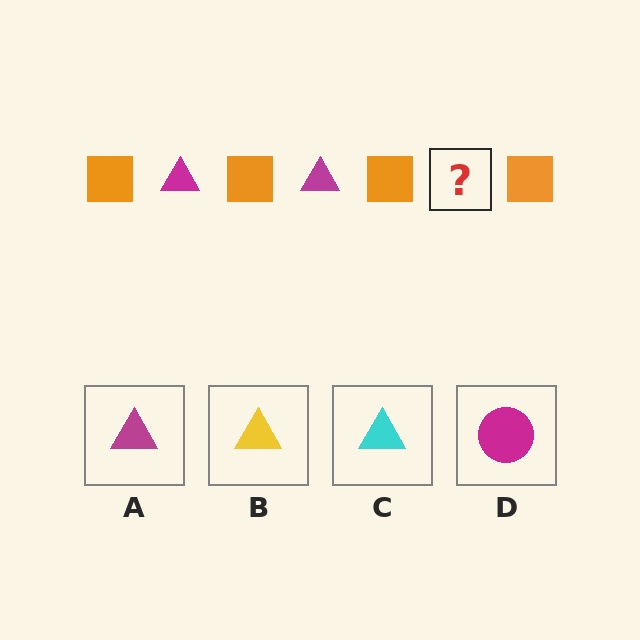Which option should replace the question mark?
Option A.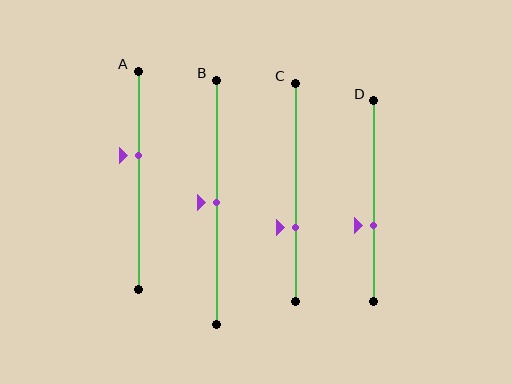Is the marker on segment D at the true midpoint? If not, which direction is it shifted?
No, the marker on segment D is shifted downward by about 12% of the segment length.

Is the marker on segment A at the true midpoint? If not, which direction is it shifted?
No, the marker on segment A is shifted upward by about 12% of the segment length.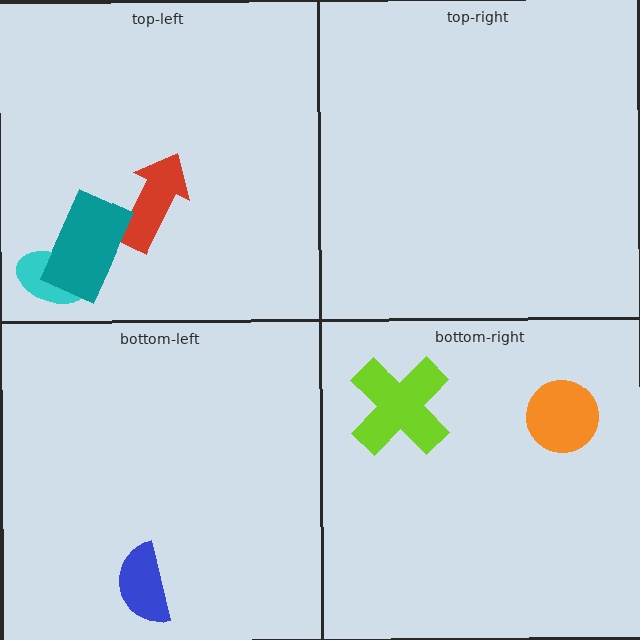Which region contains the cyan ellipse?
The top-left region.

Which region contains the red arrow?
The top-left region.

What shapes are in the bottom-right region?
The lime cross, the orange circle.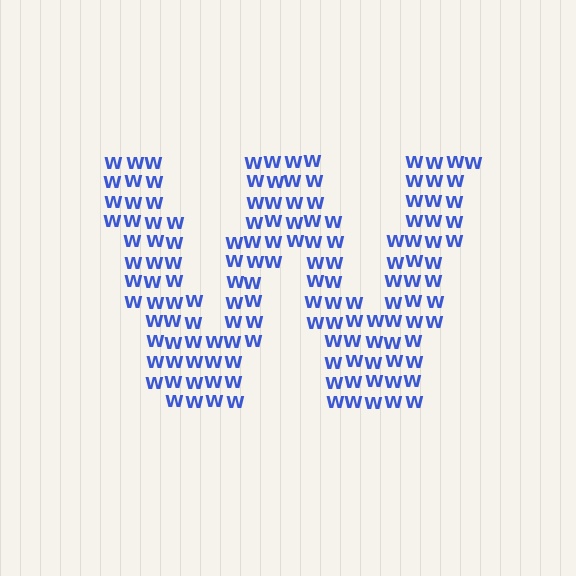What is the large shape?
The large shape is the letter W.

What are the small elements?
The small elements are letter W's.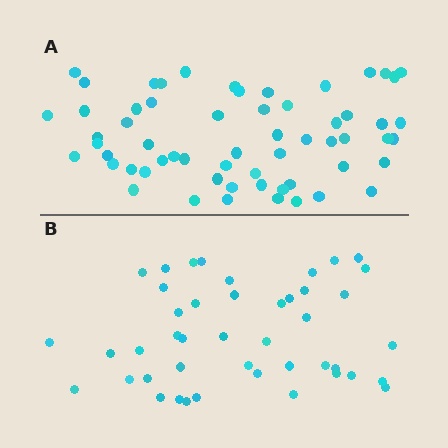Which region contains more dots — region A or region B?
Region A (the top region) has more dots.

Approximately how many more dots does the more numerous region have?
Region A has approximately 15 more dots than region B.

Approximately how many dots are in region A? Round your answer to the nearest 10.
About 60 dots.